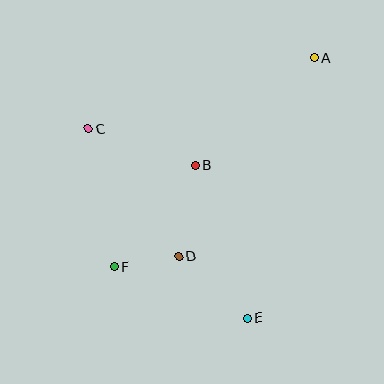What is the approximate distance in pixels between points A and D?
The distance between A and D is approximately 241 pixels.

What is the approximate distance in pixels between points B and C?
The distance between B and C is approximately 113 pixels.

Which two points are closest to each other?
Points D and F are closest to each other.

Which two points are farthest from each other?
Points A and F are farthest from each other.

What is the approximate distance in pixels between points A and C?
The distance between A and C is approximately 237 pixels.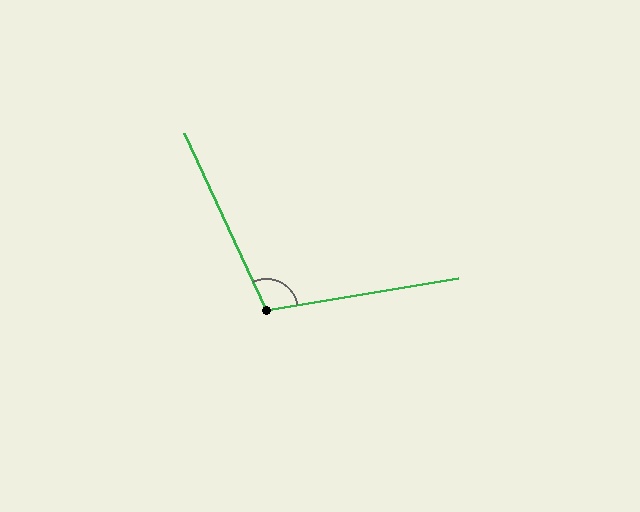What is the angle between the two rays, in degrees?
Approximately 105 degrees.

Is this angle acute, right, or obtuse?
It is obtuse.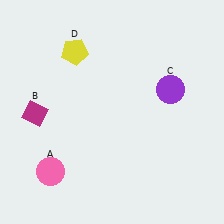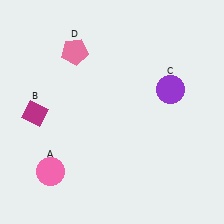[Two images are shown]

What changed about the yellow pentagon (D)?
In Image 1, D is yellow. In Image 2, it changed to pink.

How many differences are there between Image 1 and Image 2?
There is 1 difference between the two images.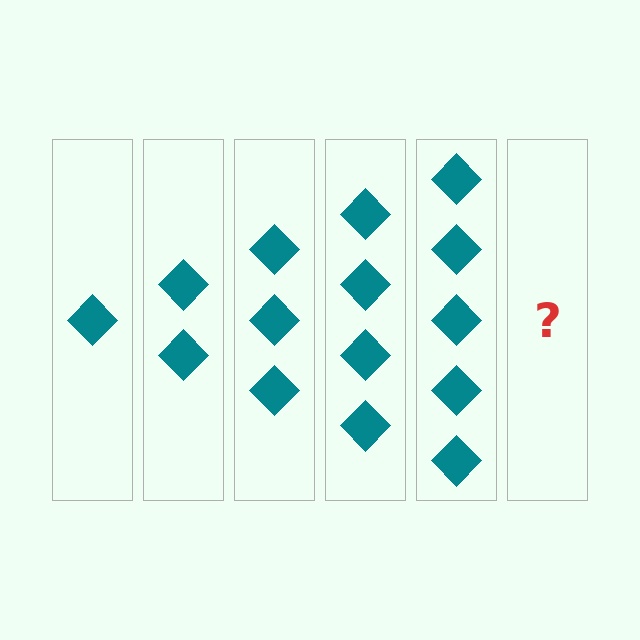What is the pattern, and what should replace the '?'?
The pattern is that each step adds one more diamond. The '?' should be 6 diamonds.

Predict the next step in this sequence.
The next step is 6 diamonds.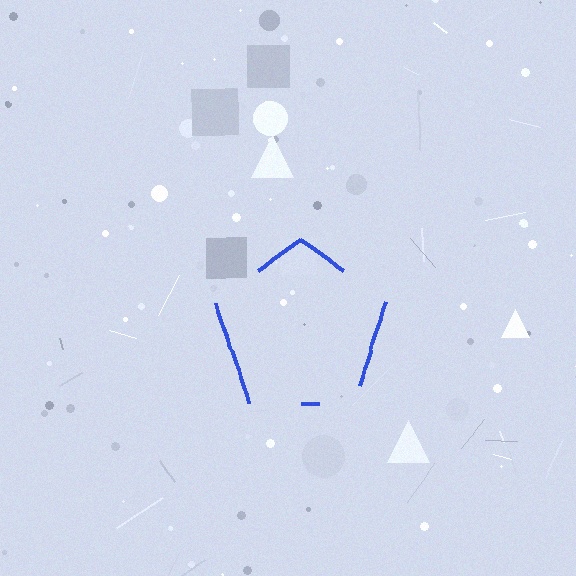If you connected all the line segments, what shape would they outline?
They would outline a pentagon.